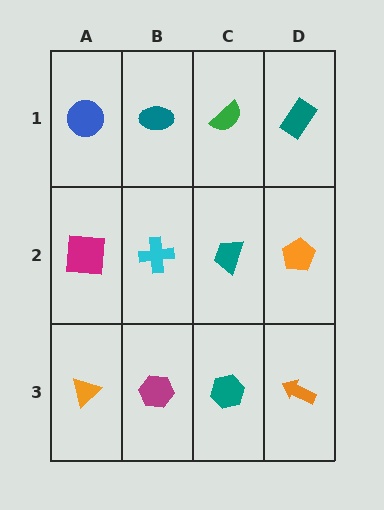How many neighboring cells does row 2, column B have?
4.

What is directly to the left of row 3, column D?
A teal hexagon.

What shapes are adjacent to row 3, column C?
A teal trapezoid (row 2, column C), a magenta hexagon (row 3, column B), an orange arrow (row 3, column D).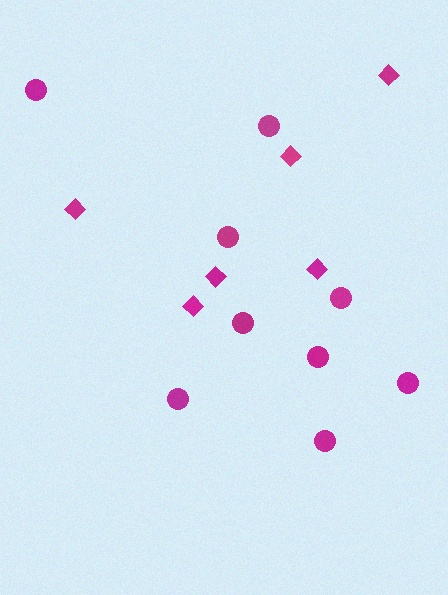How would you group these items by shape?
There are 2 groups: one group of circles (9) and one group of diamonds (6).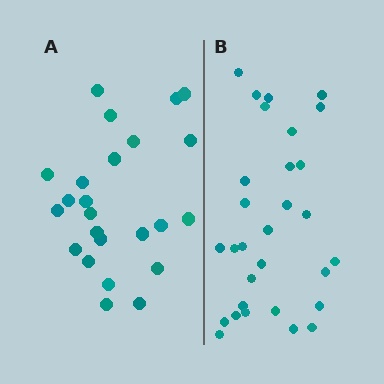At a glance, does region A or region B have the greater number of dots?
Region B (the right region) has more dots.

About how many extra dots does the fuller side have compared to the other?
Region B has about 6 more dots than region A.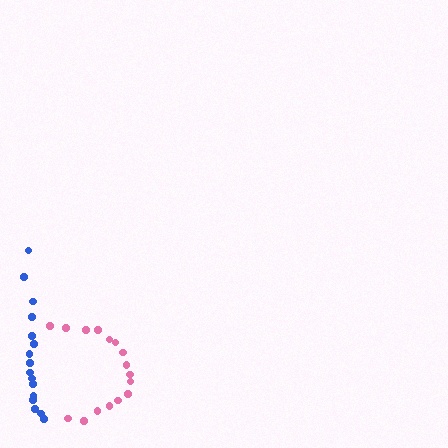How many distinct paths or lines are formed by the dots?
There are 2 distinct paths.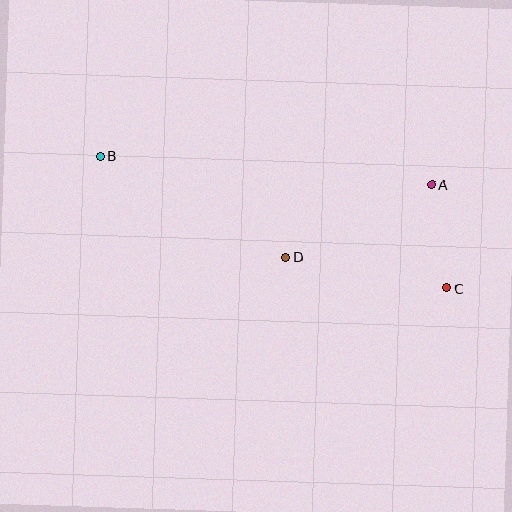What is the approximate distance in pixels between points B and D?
The distance between B and D is approximately 211 pixels.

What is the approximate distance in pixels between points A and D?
The distance between A and D is approximately 163 pixels.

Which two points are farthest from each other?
Points B and C are farthest from each other.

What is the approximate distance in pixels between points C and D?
The distance between C and D is approximately 164 pixels.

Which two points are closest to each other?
Points A and C are closest to each other.